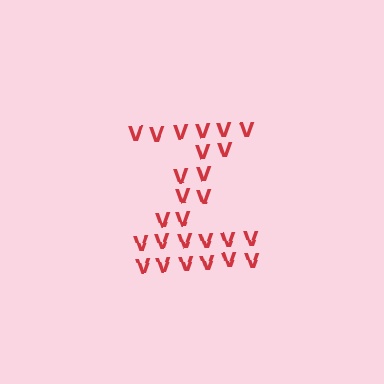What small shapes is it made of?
It is made of small letter V's.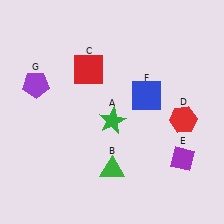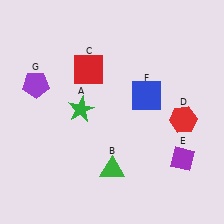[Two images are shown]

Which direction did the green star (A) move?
The green star (A) moved left.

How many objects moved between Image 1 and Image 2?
1 object moved between the two images.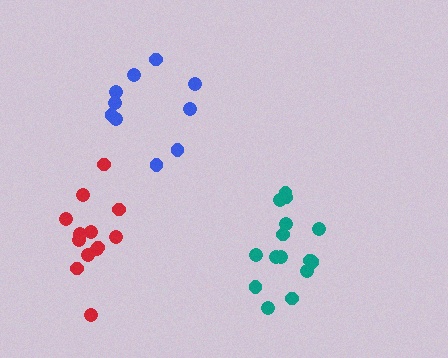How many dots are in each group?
Group 1: 15 dots, Group 2: 10 dots, Group 3: 13 dots (38 total).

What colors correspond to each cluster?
The clusters are colored: teal, blue, red.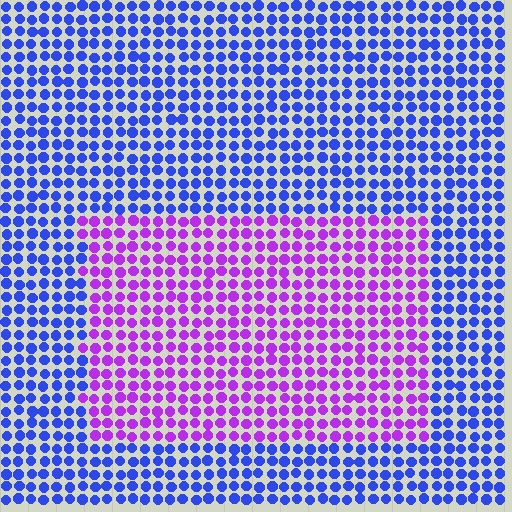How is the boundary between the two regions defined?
The boundary is defined purely by a slight shift in hue (about 53 degrees). Spacing, size, and orientation are identical on both sides.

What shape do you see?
I see a rectangle.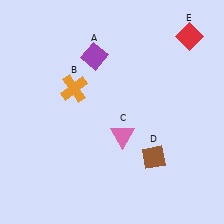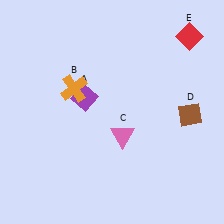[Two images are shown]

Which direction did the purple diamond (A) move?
The purple diamond (A) moved down.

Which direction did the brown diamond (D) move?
The brown diamond (D) moved up.